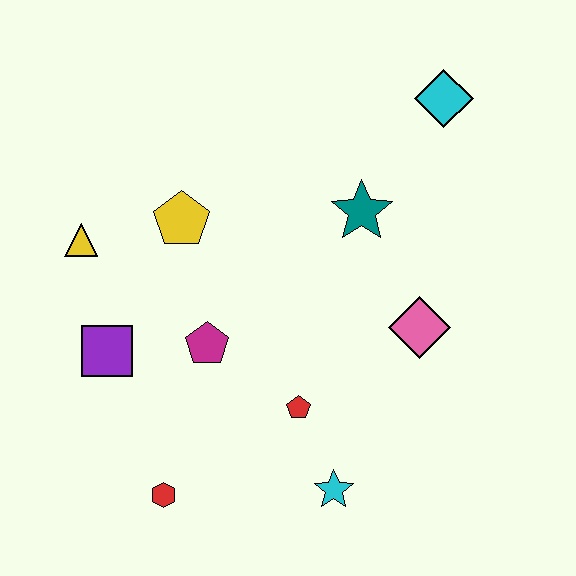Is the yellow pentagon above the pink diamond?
Yes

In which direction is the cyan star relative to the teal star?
The cyan star is below the teal star.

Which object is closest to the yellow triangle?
The yellow pentagon is closest to the yellow triangle.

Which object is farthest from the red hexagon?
The cyan diamond is farthest from the red hexagon.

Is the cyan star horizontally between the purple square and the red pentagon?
No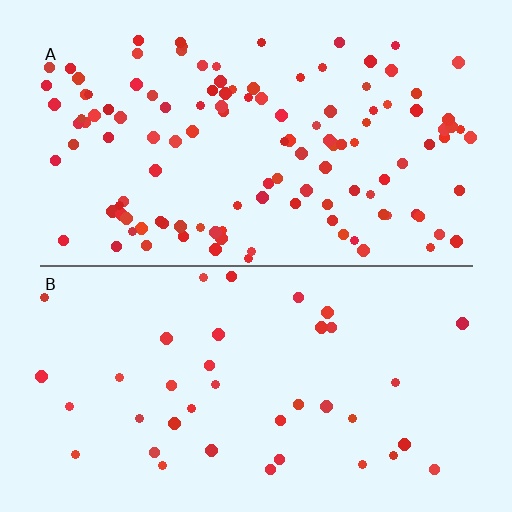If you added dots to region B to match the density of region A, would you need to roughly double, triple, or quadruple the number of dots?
Approximately triple.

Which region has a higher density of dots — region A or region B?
A (the top).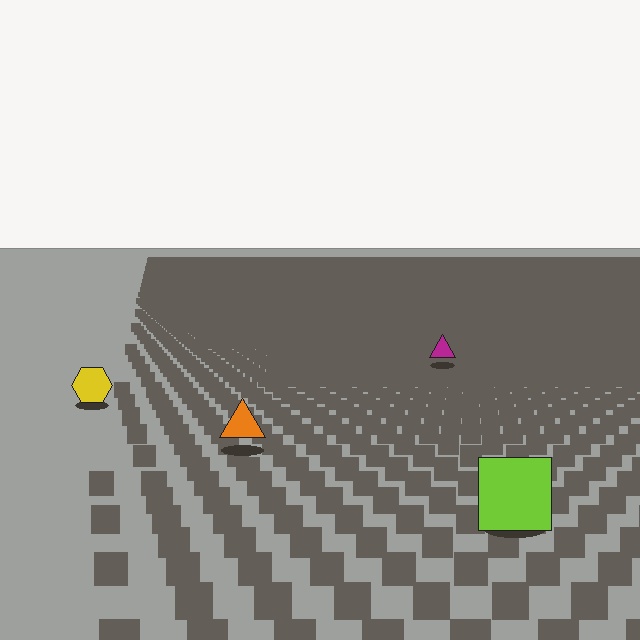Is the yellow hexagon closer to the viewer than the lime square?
No. The lime square is closer — you can tell from the texture gradient: the ground texture is coarser near it.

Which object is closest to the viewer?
The lime square is closest. The texture marks near it are larger and more spread out.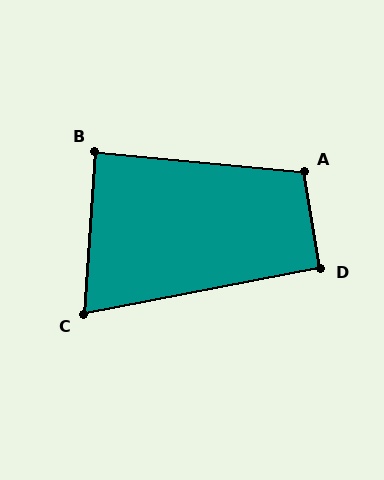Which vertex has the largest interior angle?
A, at approximately 105 degrees.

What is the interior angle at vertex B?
Approximately 89 degrees (approximately right).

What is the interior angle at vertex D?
Approximately 91 degrees (approximately right).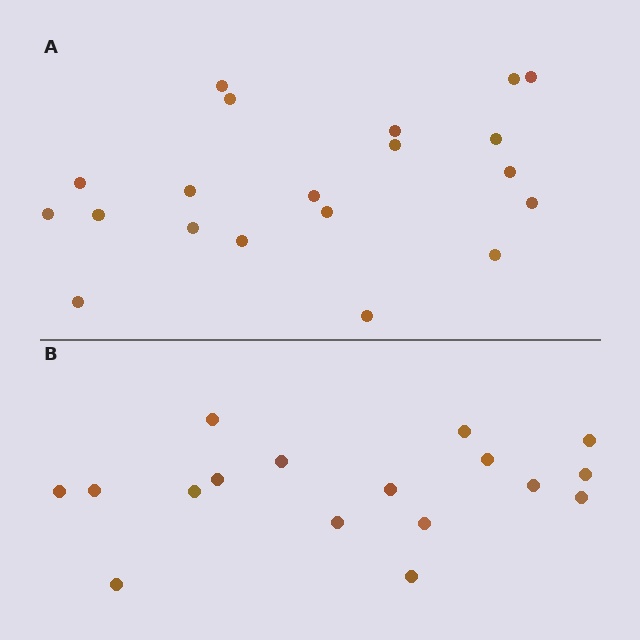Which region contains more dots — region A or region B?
Region A (the top region) has more dots.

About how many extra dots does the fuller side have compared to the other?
Region A has just a few more — roughly 2 or 3 more dots than region B.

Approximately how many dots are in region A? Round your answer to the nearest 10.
About 20 dots.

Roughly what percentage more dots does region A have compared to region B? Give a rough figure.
About 20% more.